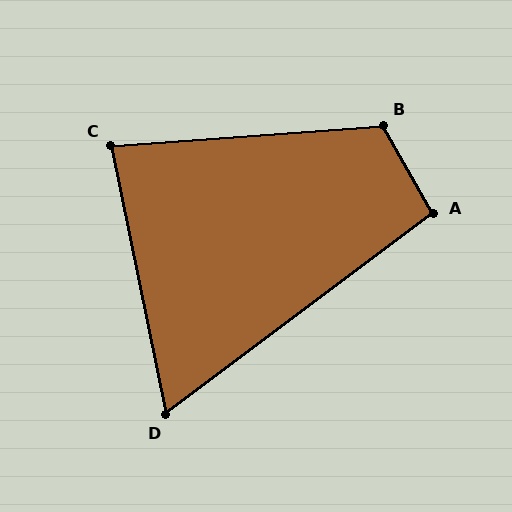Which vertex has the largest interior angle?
B, at approximately 115 degrees.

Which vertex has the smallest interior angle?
D, at approximately 65 degrees.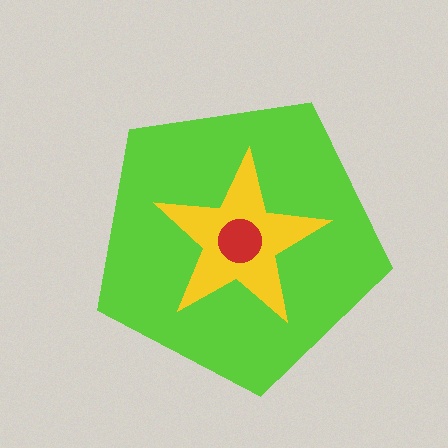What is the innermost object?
The red circle.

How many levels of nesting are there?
3.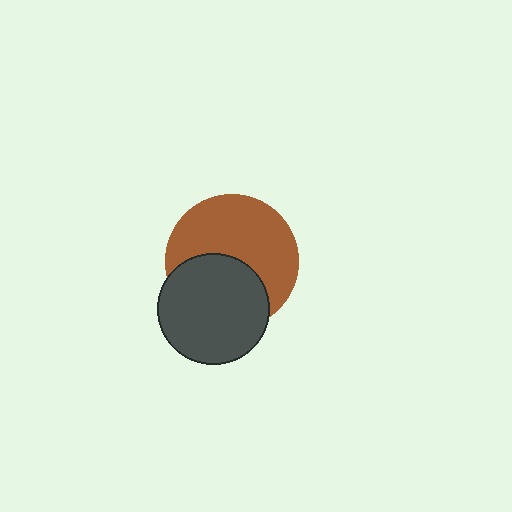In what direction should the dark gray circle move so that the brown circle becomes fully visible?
The dark gray circle should move down. That is the shortest direction to clear the overlap and leave the brown circle fully visible.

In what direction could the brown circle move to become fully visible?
The brown circle could move up. That would shift it out from behind the dark gray circle entirely.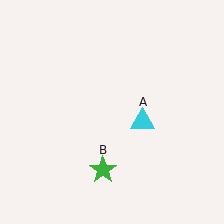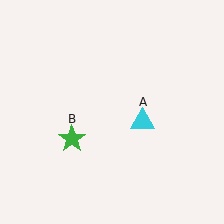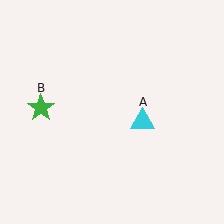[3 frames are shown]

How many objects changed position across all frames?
1 object changed position: green star (object B).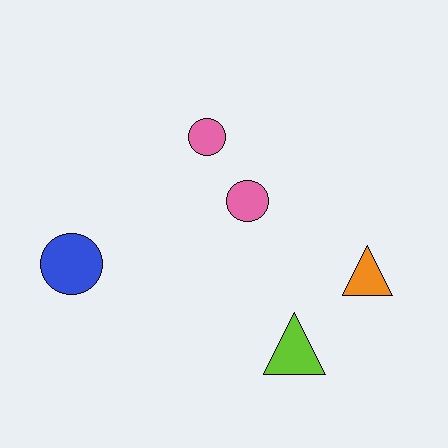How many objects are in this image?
There are 5 objects.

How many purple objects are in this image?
There are no purple objects.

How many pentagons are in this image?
There are no pentagons.